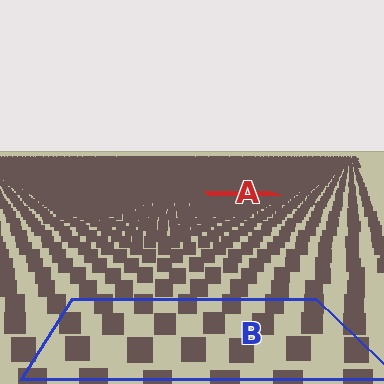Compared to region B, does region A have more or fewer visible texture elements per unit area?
Region A has more texture elements per unit area — they are packed more densely because it is farther away.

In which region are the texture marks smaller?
The texture marks are smaller in region A, because it is farther away.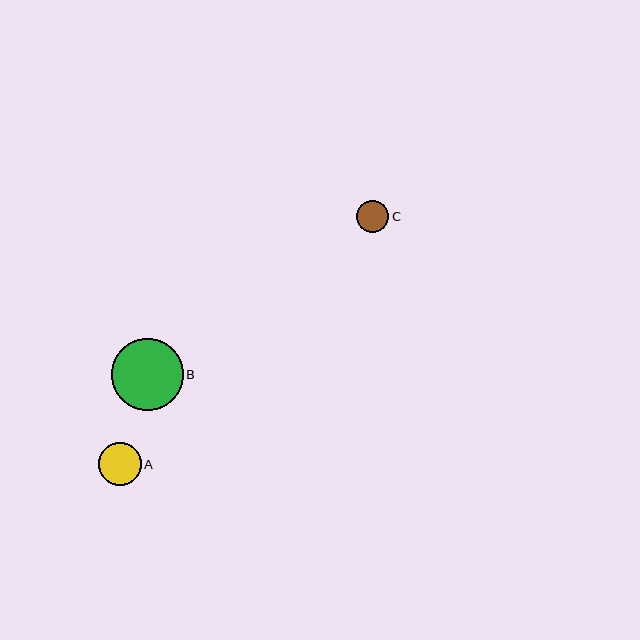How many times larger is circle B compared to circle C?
Circle B is approximately 2.2 times the size of circle C.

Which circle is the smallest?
Circle C is the smallest with a size of approximately 32 pixels.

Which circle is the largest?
Circle B is the largest with a size of approximately 72 pixels.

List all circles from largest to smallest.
From largest to smallest: B, A, C.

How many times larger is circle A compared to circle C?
Circle A is approximately 1.3 times the size of circle C.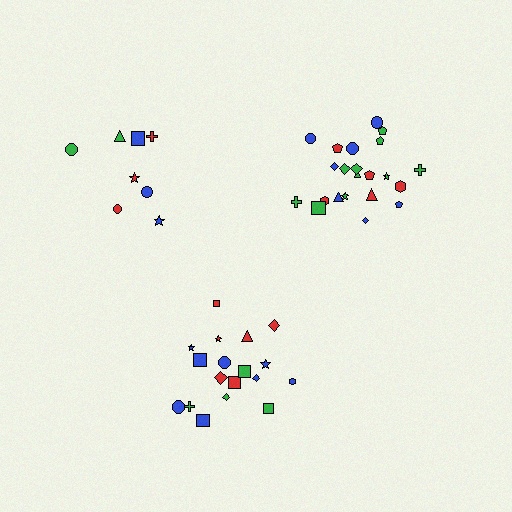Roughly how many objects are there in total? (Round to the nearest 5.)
Roughly 50 objects in total.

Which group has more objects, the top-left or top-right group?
The top-right group.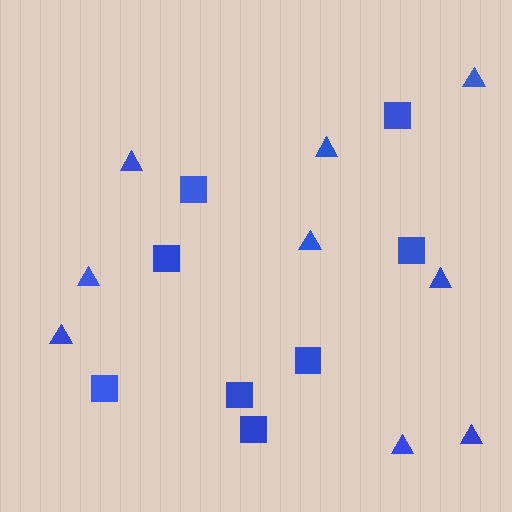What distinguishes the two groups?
There are 2 groups: one group of squares (8) and one group of triangles (9).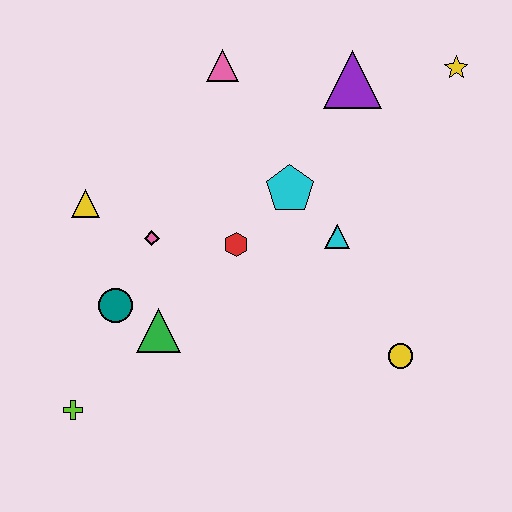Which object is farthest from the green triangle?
The yellow star is farthest from the green triangle.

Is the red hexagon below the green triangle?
No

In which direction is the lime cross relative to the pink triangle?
The lime cross is below the pink triangle.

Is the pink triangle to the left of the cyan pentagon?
Yes